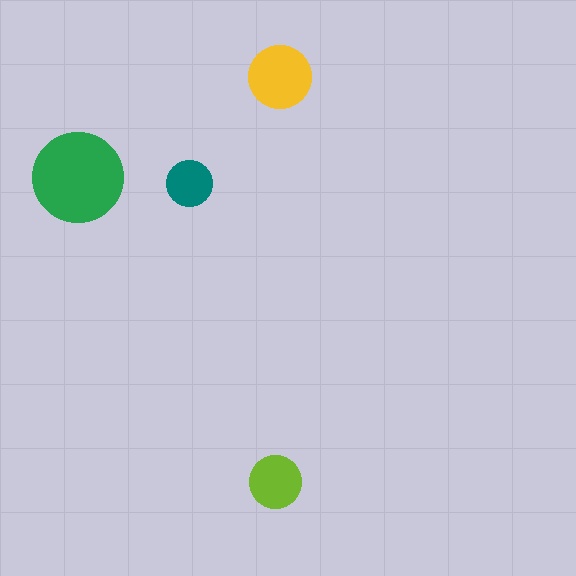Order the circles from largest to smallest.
the green one, the yellow one, the lime one, the teal one.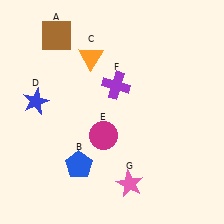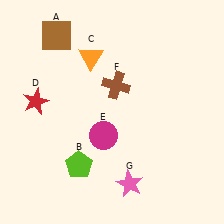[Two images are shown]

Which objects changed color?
B changed from blue to lime. D changed from blue to red. F changed from purple to brown.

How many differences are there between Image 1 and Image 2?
There are 3 differences between the two images.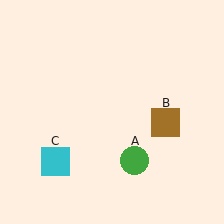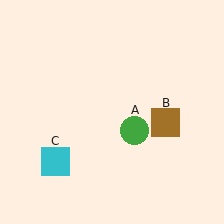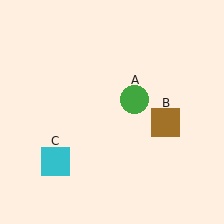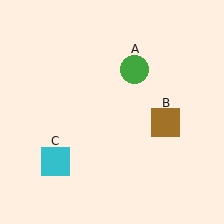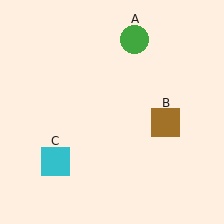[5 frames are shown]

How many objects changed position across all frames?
1 object changed position: green circle (object A).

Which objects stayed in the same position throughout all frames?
Brown square (object B) and cyan square (object C) remained stationary.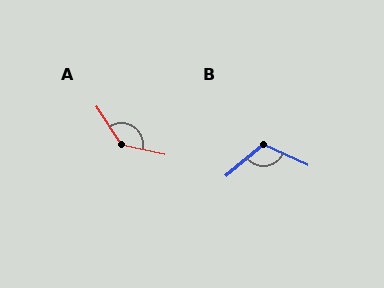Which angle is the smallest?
B, at approximately 115 degrees.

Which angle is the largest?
A, at approximately 135 degrees.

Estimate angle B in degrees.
Approximately 115 degrees.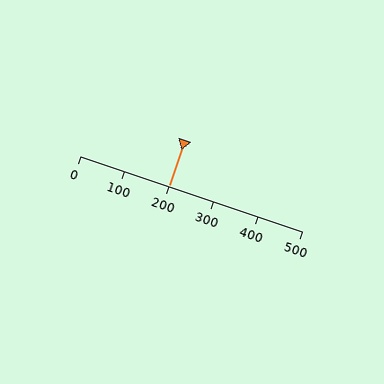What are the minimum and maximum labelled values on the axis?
The axis runs from 0 to 500.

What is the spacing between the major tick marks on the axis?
The major ticks are spaced 100 apart.